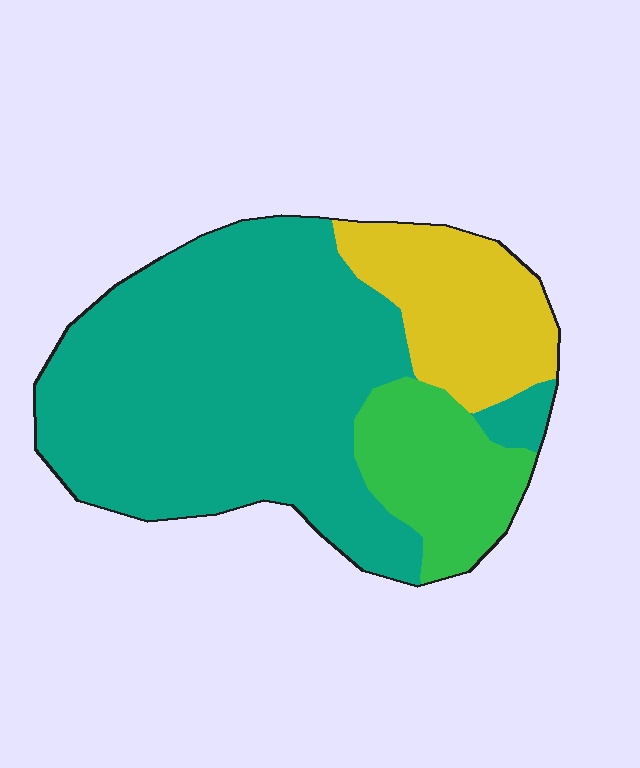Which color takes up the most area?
Teal, at roughly 65%.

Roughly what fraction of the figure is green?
Green covers 16% of the figure.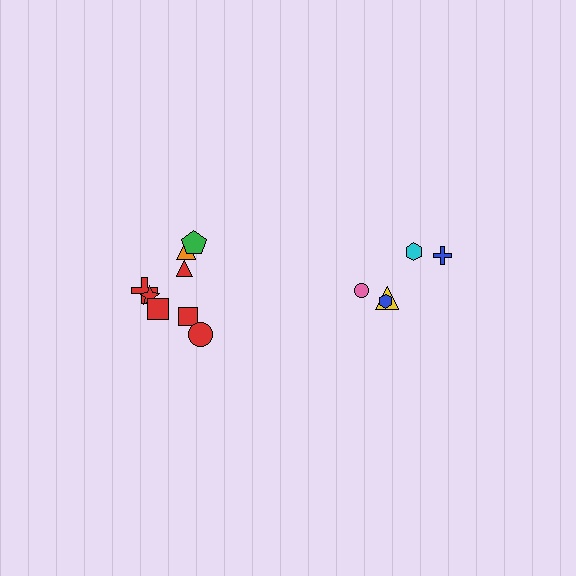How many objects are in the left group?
There are 8 objects.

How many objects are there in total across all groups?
There are 13 objects.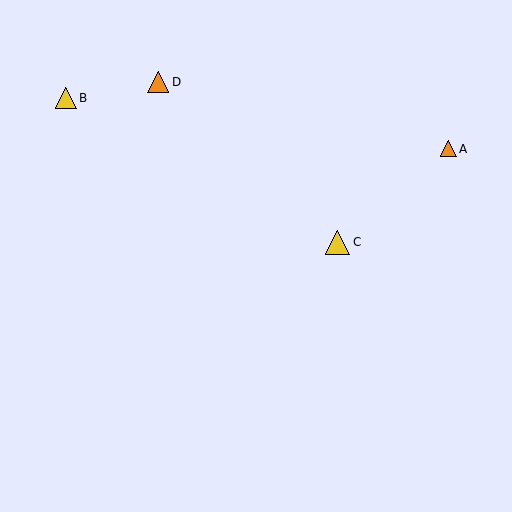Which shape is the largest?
The yellow triangle (labeled C) is the largest.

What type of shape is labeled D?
Shape D is an orange triangle.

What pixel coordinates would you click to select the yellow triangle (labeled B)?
Click at (66, 98) to select the yellow triangle B.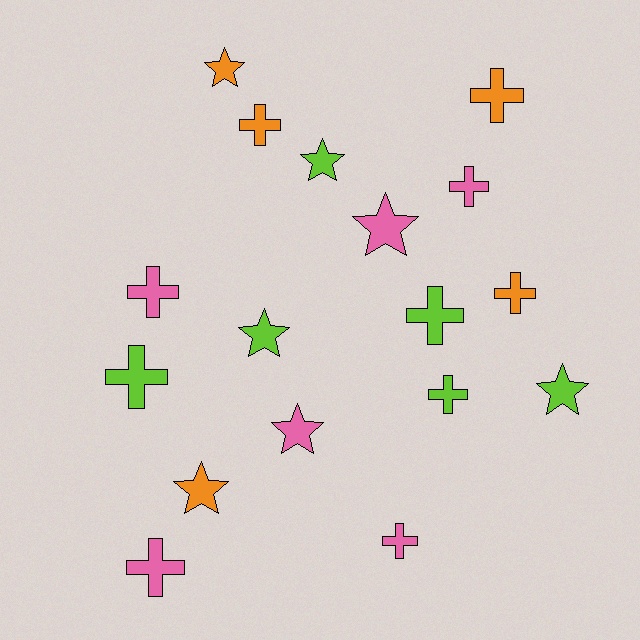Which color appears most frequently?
Pink, with 6 objects.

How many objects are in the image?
There are 17 objects.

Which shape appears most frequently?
Cross, with 10 objects.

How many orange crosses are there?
There are 3 orange crosses.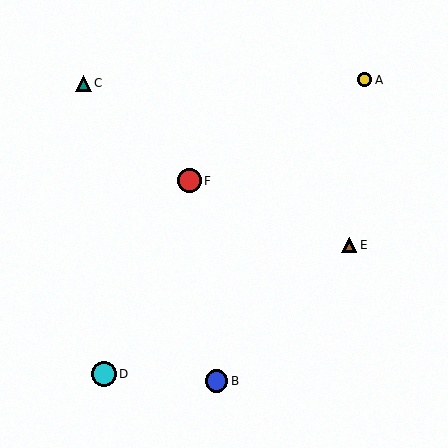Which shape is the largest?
The cyan circle (labeled D) is the largest.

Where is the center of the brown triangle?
The center of the brown triangle is at (349, 245).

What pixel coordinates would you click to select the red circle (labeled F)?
Click at (189, 181) to select the red circle F.